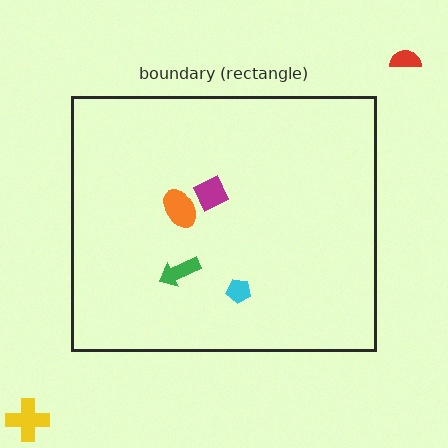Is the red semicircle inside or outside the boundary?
Outside.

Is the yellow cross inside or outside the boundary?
Outside.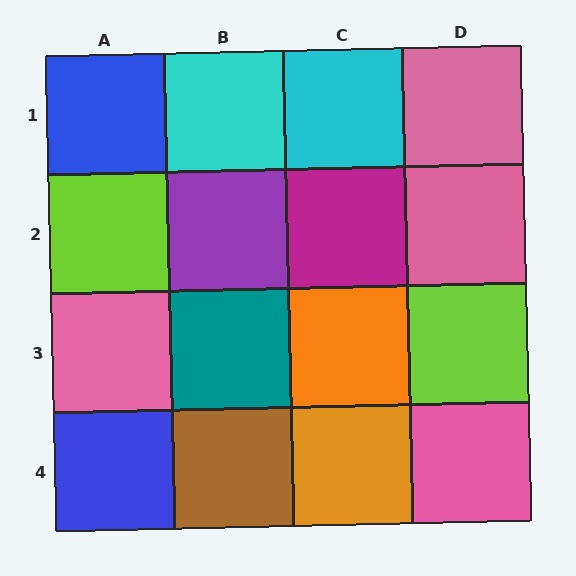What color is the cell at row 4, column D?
Pink.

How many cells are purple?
1 cell is purple.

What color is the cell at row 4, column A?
Blue.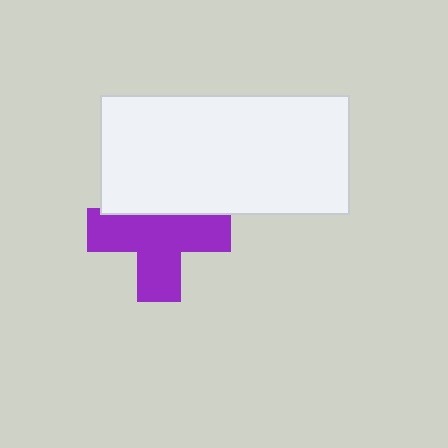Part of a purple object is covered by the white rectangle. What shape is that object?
It is a cross.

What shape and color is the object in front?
The object in front is a white rectangle.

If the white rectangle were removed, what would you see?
You would see the complete purple cross.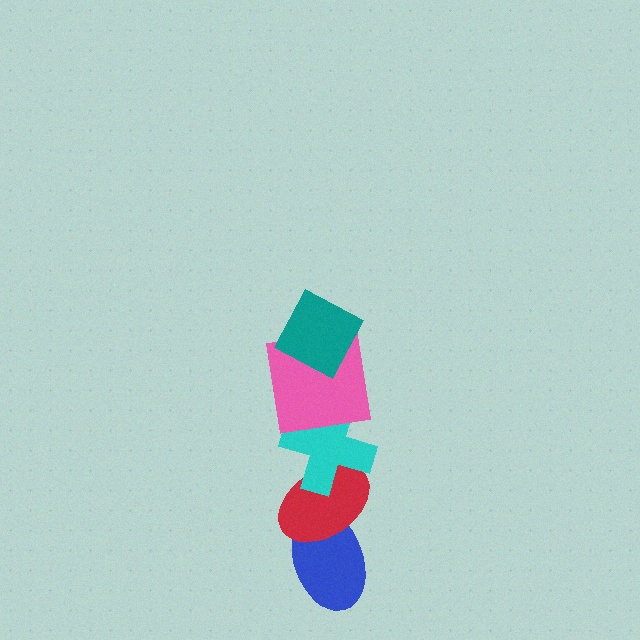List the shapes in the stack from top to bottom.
From top to bottom: the teal diamond, the pink square, the cyan cross, the red ellipse, the blue ellipse.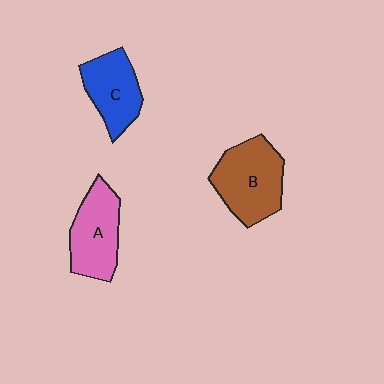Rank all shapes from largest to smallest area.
From largest to smallest: B (brown), A (pink), C (blue).